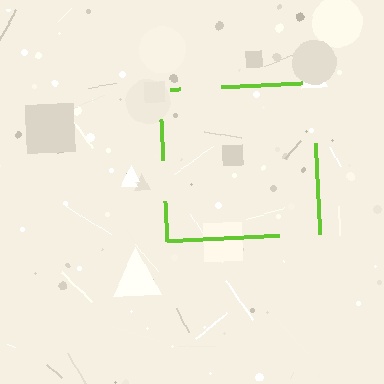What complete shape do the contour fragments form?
The contour fragments form a square.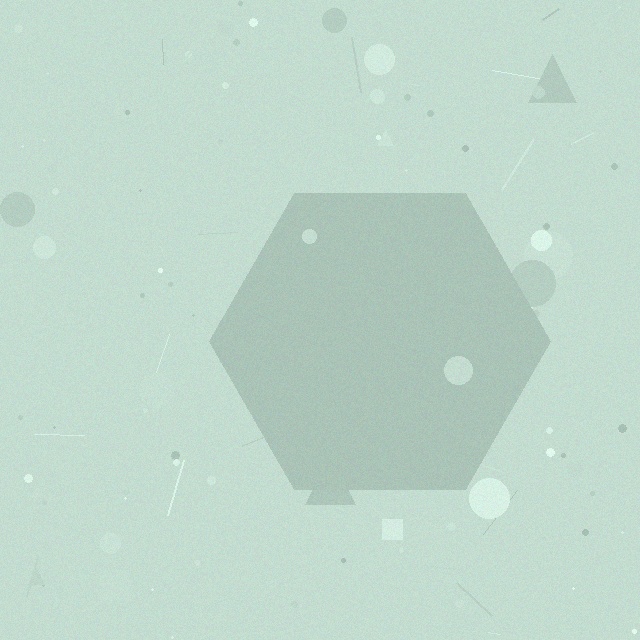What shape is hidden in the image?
A hexagon is hidden in the image.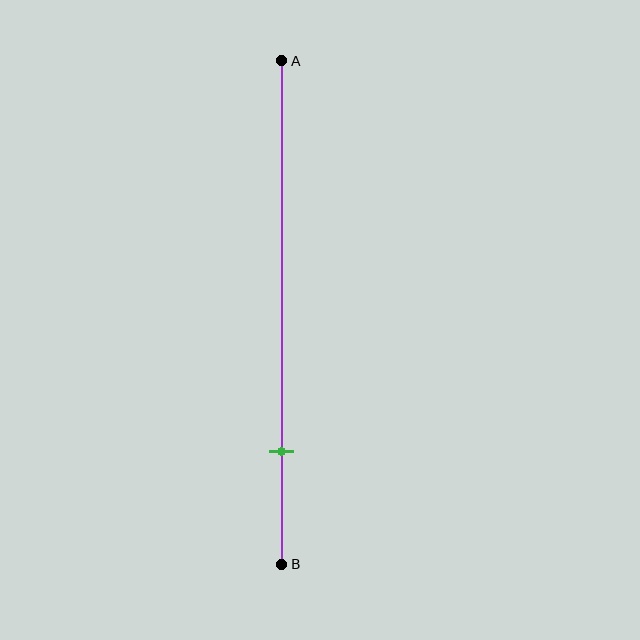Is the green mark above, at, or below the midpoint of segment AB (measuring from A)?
The green mark is below the midpoint of segment AB.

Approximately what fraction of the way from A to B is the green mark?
The green mark is approximately 80% of the way from A to B.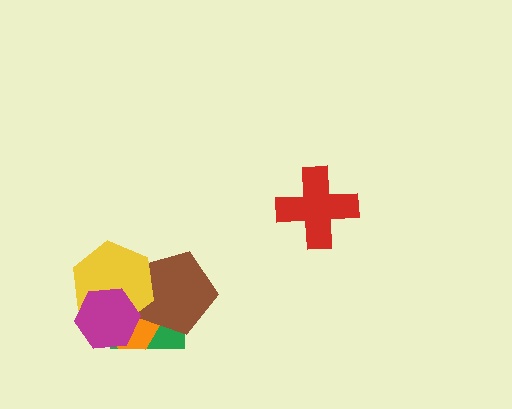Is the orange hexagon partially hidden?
Yes, it is partially covered by another shape.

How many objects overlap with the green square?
4 objects overlap with the green square.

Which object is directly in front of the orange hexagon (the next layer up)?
The brown pentagon is directly in front of the orange hexagon.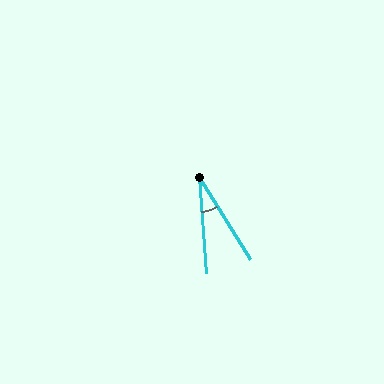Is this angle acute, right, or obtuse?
It is acute.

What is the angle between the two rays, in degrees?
Approximately 28 degrees.